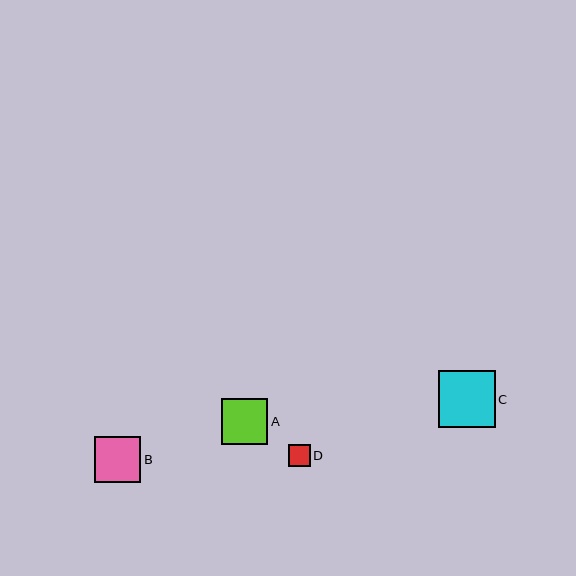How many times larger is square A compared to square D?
Square A is approximately 2.1 times the size of square D.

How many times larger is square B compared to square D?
Square B is approximately 2.1 times the size of square D.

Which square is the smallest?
Square D is the smallest with a size of approximately 22 pixels.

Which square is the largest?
Square C is the largest with a size of approximately 57 pixels.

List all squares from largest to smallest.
From largest to smallest: C, A, B, D.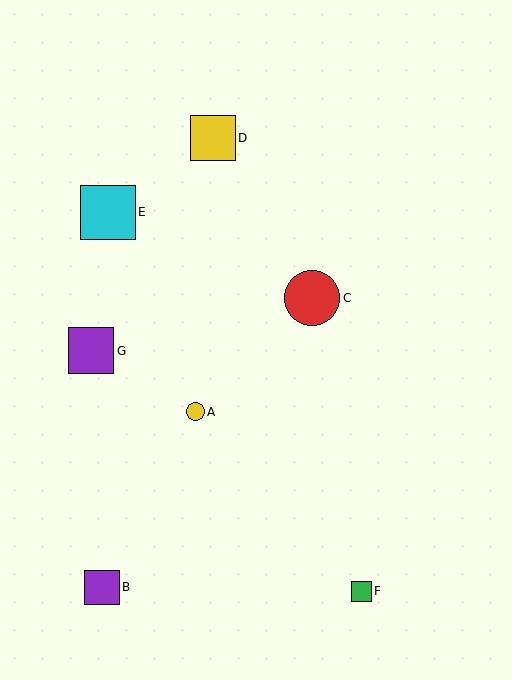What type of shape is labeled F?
Shape F is a green square.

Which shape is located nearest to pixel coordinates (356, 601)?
The green square (labeled F) at (361, 591) is nearest to that location.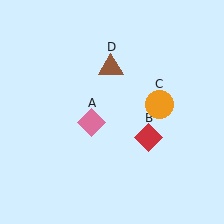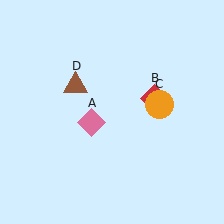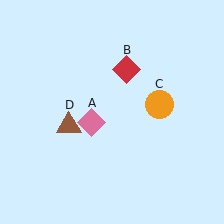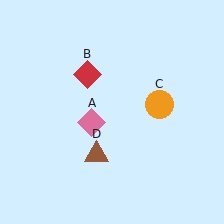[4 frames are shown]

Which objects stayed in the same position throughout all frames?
Pink diamond (object A) and orange circle (object C) remained stationary.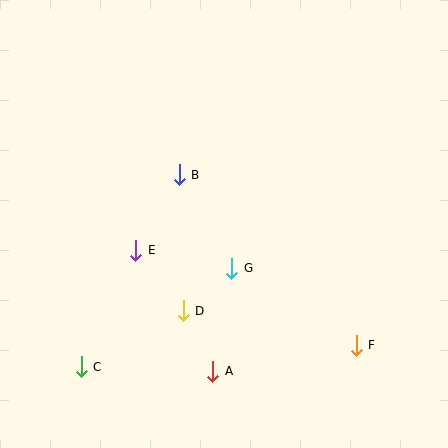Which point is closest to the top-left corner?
Point B is closest to the top-left corner.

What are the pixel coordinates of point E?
Point E is at (136, 250).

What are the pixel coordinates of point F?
Point F is at (356, 345).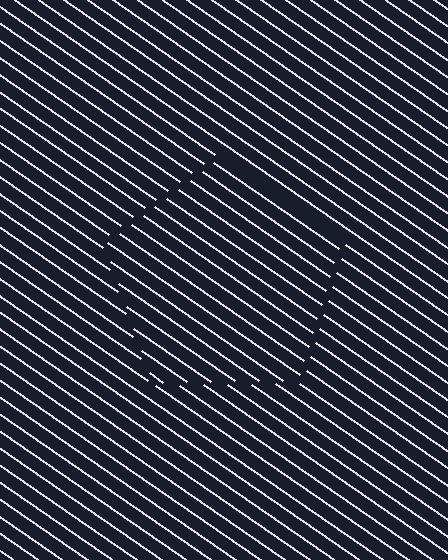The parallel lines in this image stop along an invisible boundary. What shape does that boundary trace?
An illusory pentagon. The interior of the shape contains the same grating, shifted by half a period — the contour is defined by the phase discontinuity where line-ends from the inner and outer gratings abut.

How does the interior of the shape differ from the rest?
The interior of the shape contains the same grating, shifted by half a period — the contour is defined by the phase discontinuity where line-ends from the inner and outer gratings abut.